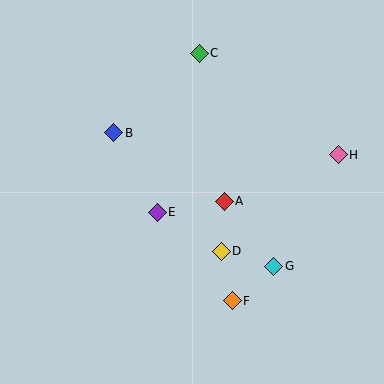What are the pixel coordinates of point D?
Point D is at (221, 251).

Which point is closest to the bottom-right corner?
Point G is closest to the bottom-right corner.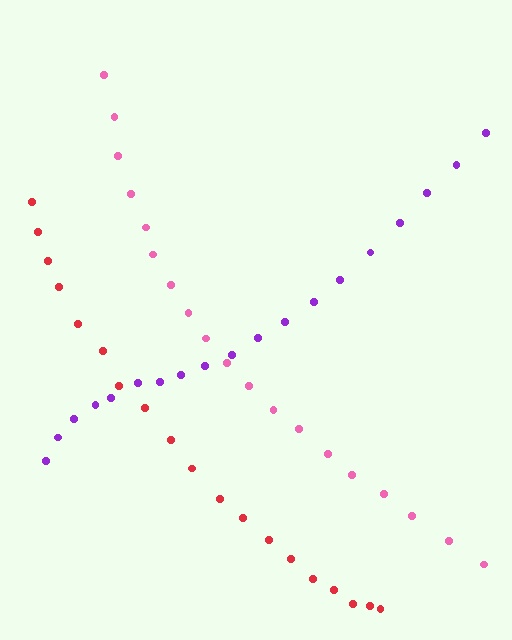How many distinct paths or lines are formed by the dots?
There are 3 distinct paths.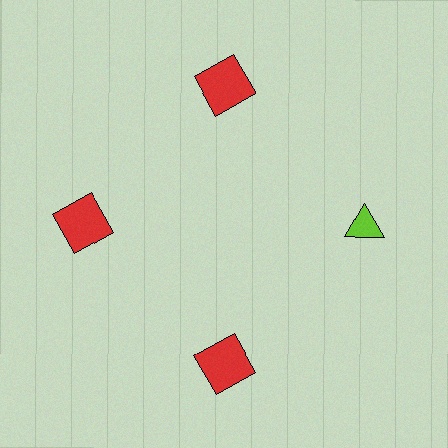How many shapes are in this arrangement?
There are 4 shapes arranged in a ring pattern.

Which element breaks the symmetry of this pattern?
The lime triangle at roughly the 3 o'clock position breaks the symmetry. All other shapes are red squares.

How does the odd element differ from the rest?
It differs in both color (lime instead of red) and shape (triangle instead of square).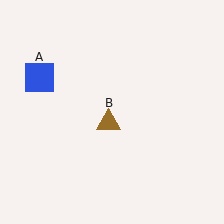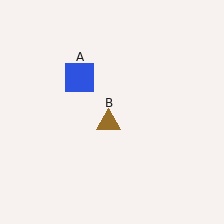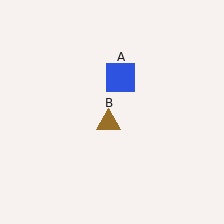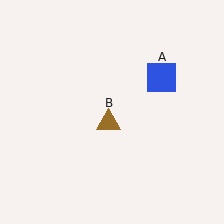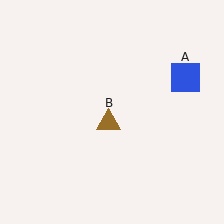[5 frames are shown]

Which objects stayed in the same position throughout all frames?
Brown triangle (object B) remained stationary.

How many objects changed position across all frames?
1 object changed position: blue square (object A).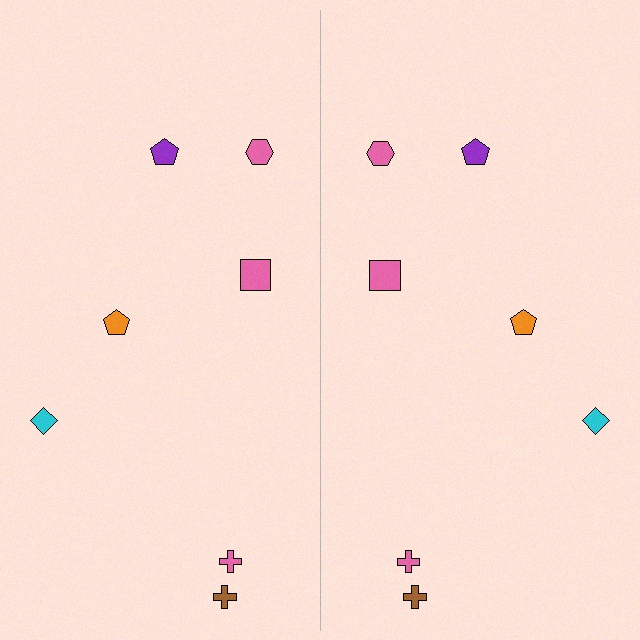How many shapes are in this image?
There are 14 shapes in this image.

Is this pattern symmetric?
Yes, this pattern has bilateral (reflection) symmetry.